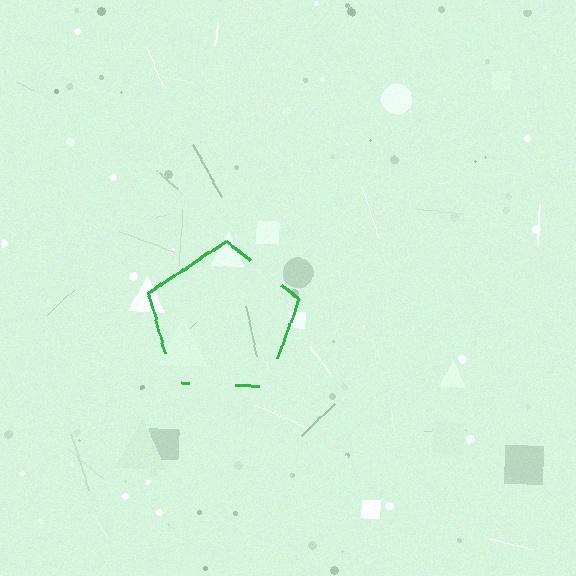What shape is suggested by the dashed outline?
The dashed outline suggests a pentagon.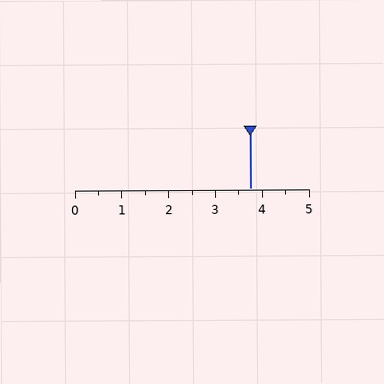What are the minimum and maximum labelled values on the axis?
The axis runs from 0 to 5.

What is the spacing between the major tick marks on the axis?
The major ticks are spaced 1 apart.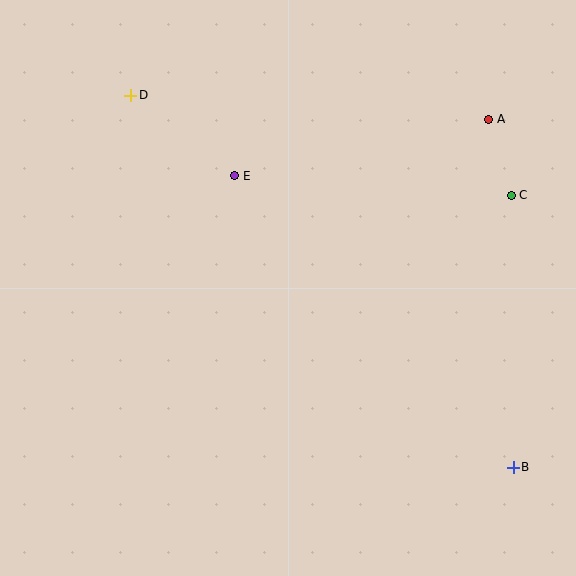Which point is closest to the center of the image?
Point E at (235, 176) is closest to the center.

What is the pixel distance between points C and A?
The distance between C and A is 79 pixels.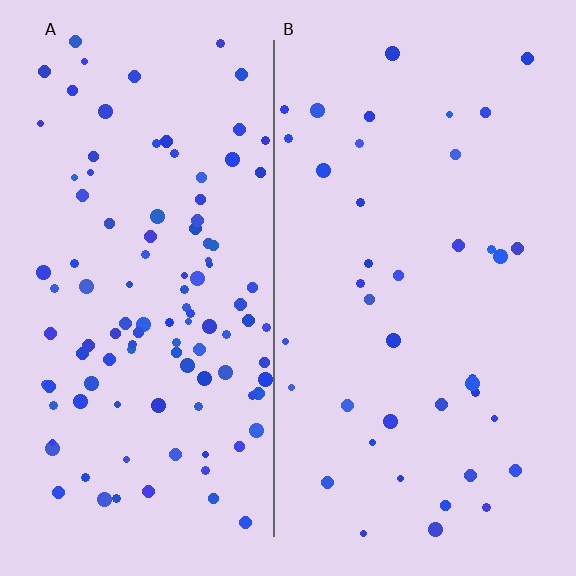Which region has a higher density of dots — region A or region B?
A (the left).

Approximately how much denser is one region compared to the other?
Approximately 2.7× — region A over region B.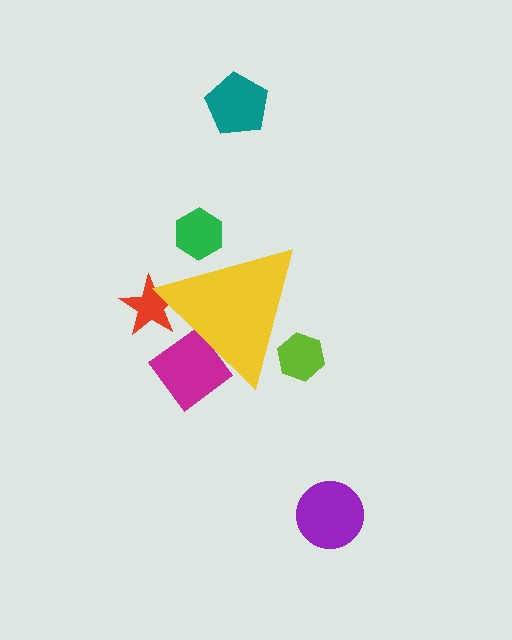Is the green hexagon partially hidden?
Yes, the green hexagon is partially hidden behind the yellow triangle.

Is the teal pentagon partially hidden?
No, the teal pentagon is fully visible.